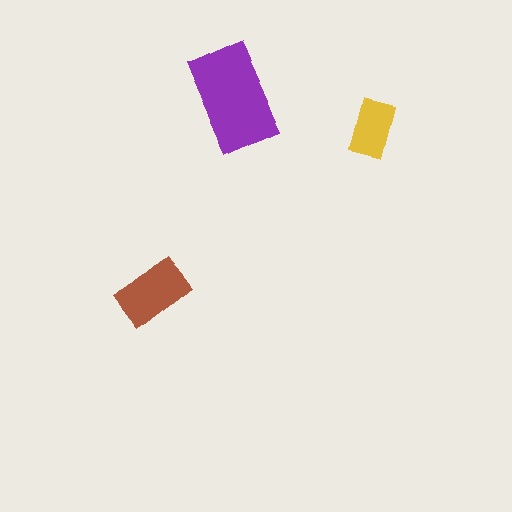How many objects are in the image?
There are 3 objects in the image.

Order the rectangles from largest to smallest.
the purple one, the brown one, the yellow one.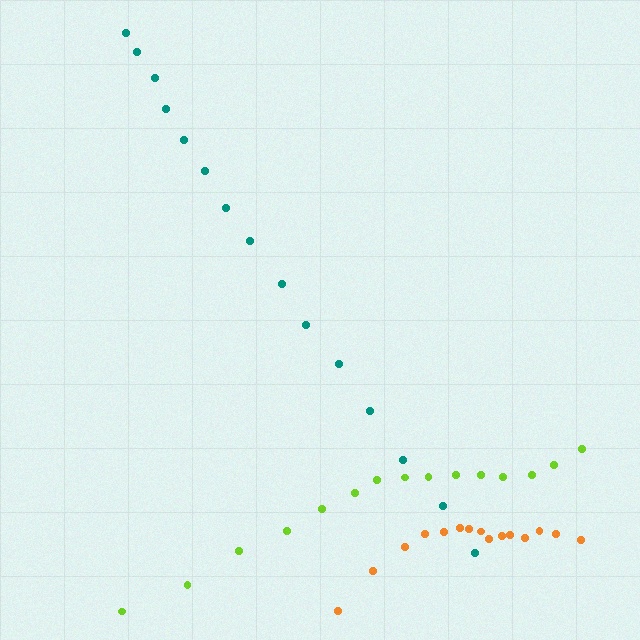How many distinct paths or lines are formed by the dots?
There are 3 distinct paths.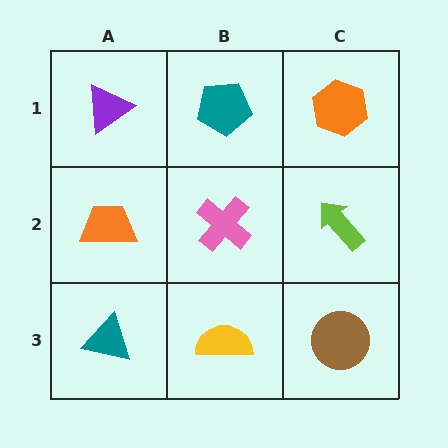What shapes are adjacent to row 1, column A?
An orange trapezoid (row 2, column A), a teal pentagon (row 1, column B).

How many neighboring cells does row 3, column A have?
2.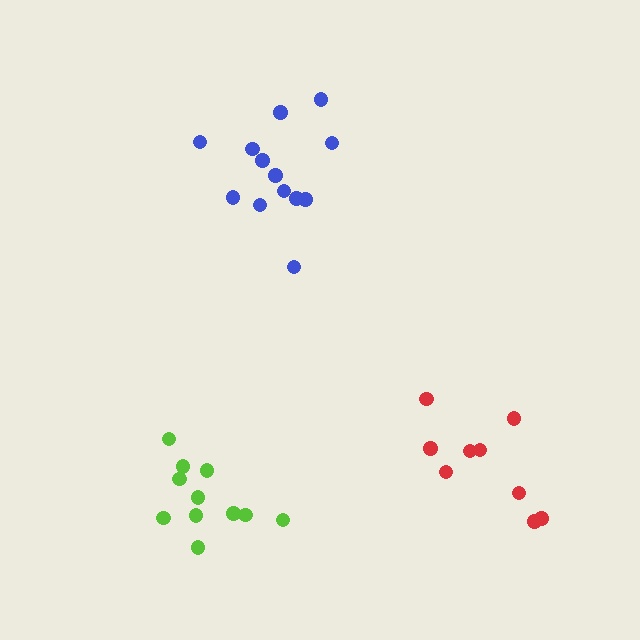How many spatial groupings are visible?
There are 3 spatial groupings.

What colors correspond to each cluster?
The clusters are colored: red, blue, lime.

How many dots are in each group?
Group 1: 9 dots, Group 2: 13 dots, Group 3: 11 dots (33 total).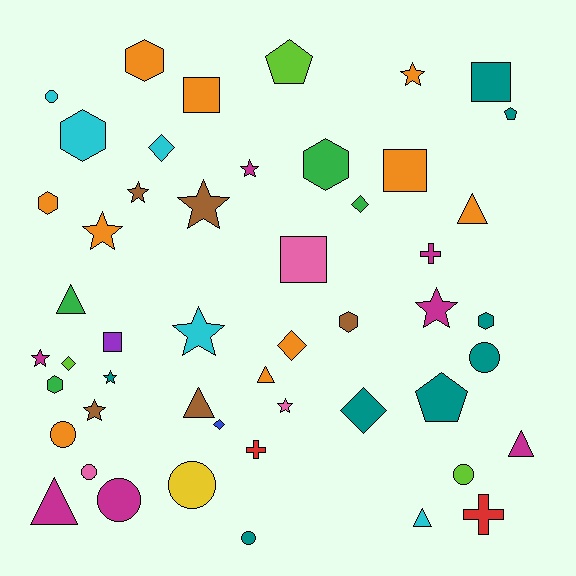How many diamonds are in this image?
There are 6 diamonds.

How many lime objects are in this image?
There are 3 lime objects.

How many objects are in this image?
There are 50 objects.